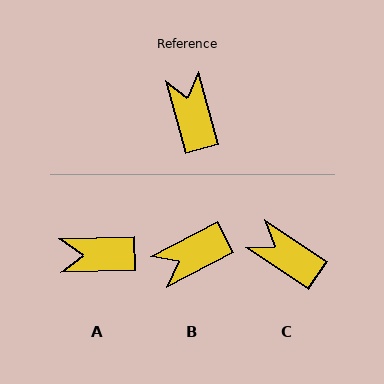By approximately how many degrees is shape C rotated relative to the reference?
Approximately 41 degrees counter-clockwise.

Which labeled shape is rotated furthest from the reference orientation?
B, about 102 degrees away.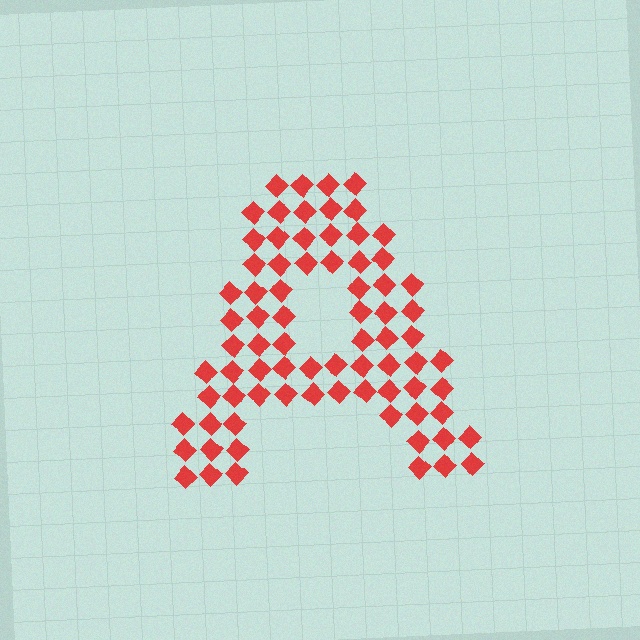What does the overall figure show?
The overall figure shows the letter A.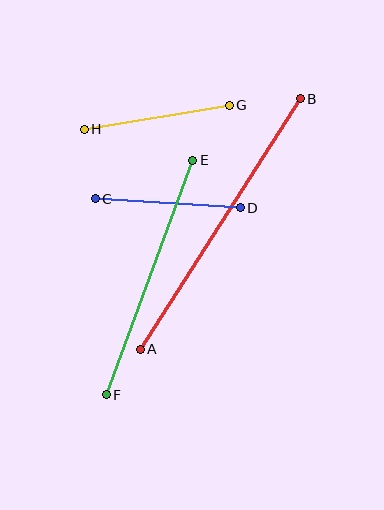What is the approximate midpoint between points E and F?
The midpoint is at approximately (150, 277) pixels.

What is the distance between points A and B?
The distance is approximately 297 pixels.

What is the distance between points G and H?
The distance is approximately 147 pixels.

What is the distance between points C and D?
The distance is approximately 146 pixels.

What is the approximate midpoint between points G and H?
The midpoint is at approximately (157, 117) pixels.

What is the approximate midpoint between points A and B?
The midpoint is at approximately (220, 224) pixels.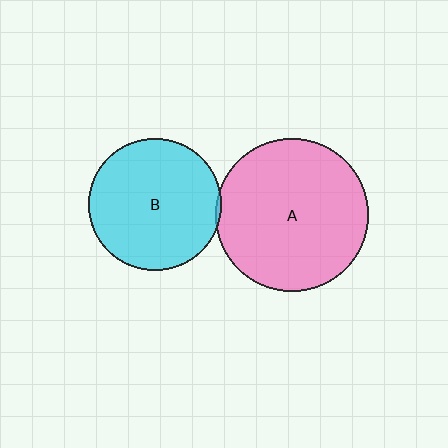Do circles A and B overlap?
Yes.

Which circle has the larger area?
Circle A (pink).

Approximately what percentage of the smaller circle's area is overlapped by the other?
Approximately 5%.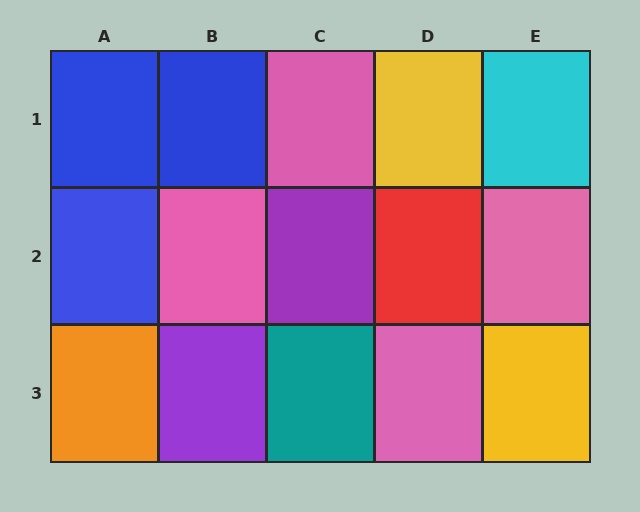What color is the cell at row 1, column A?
Blue.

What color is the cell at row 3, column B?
Purple.